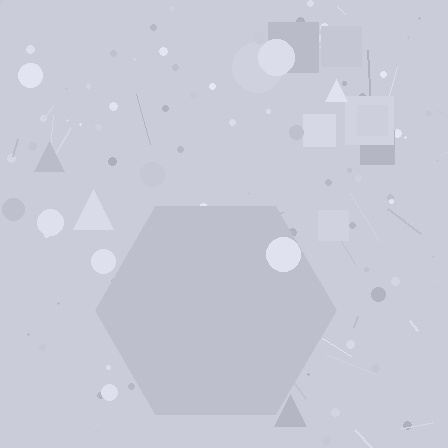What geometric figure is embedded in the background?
A hexagon is embedded in the background.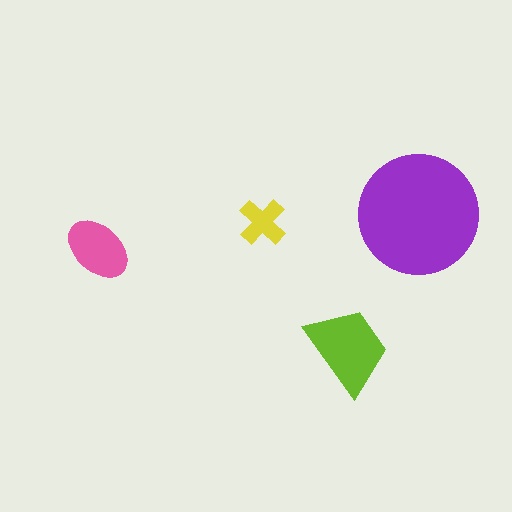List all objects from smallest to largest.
The yellow cross, the pink ellipse, the lime trapezoid, the purple circle.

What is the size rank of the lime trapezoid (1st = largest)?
2nd.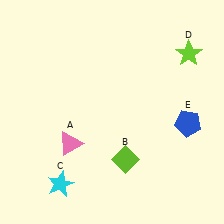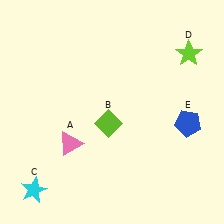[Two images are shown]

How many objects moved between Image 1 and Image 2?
2 objects moved between the two images.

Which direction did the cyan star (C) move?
The cyan star (C) moved left.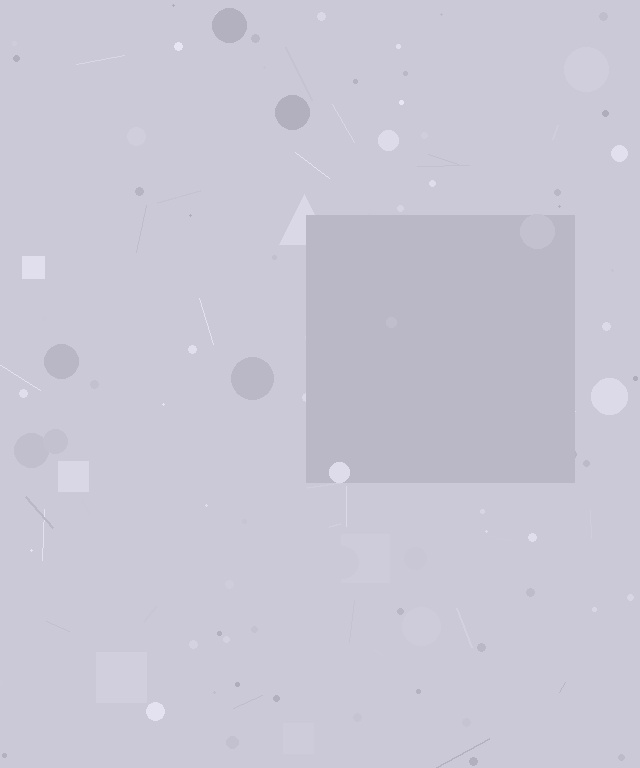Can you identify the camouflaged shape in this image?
The camouflaged shape is a square.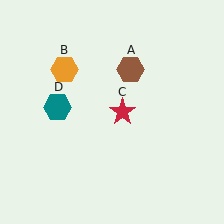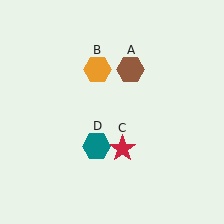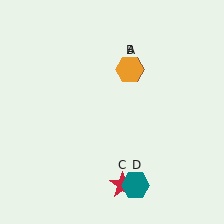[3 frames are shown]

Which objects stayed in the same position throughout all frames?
Brown hexagon (object A) remained stationary.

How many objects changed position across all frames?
3 objects changed position: orange hexagon (object B), red star (object C), teal hexagon (object D).